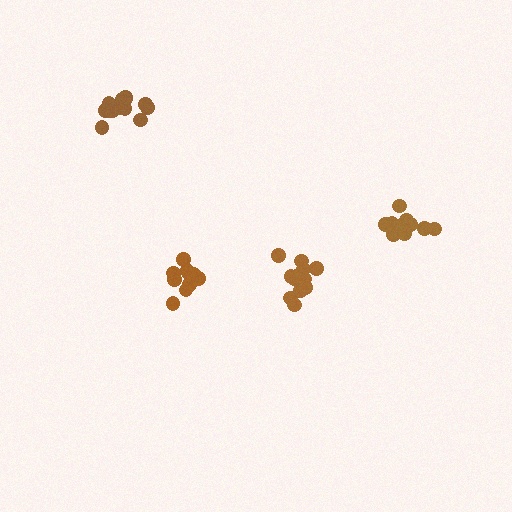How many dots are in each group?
Group 1: 10 dots, Group 2: 12 dots, Group 3: 14 dots, Group 4: 10 dots (46 total).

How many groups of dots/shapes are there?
There are 4 groups.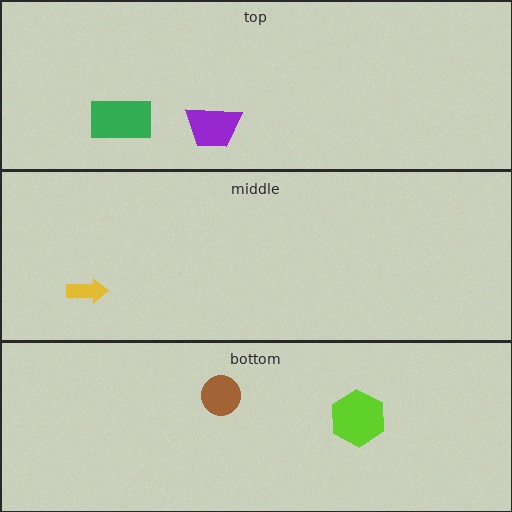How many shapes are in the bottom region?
2.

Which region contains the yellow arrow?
The middle region.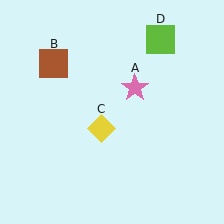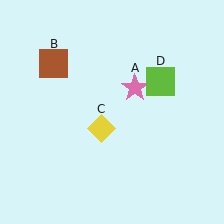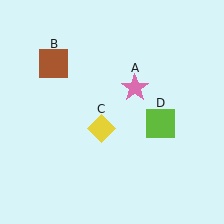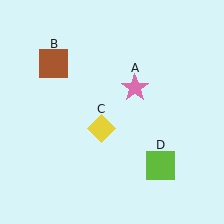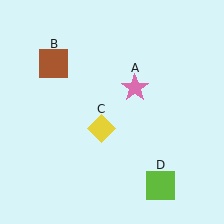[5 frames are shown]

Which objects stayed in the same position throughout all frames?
Pink star (object A) and brown square (object B) and yellow diamond (object C) remained stationary.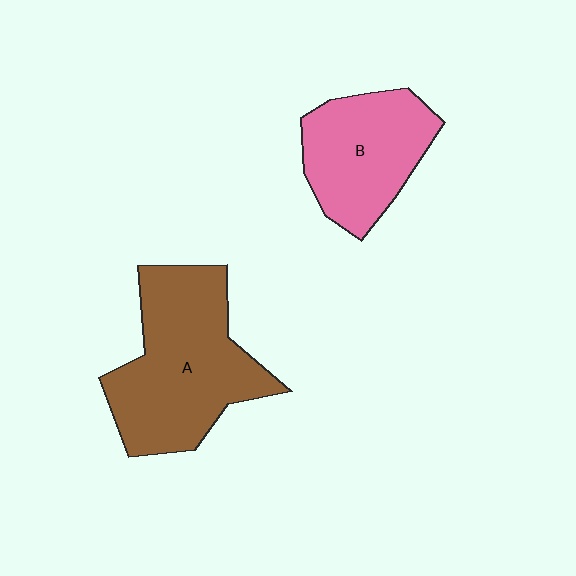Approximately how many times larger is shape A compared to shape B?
Approximately 1.4 times.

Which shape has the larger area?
Shape A (brown).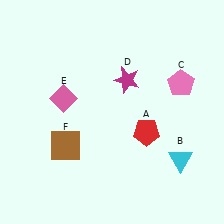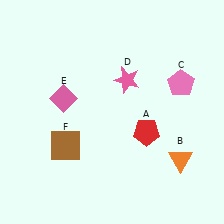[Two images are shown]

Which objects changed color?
B changed from cyan to orange. D changed from magenta to pink.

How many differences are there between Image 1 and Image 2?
There are 2 differences between the two images.